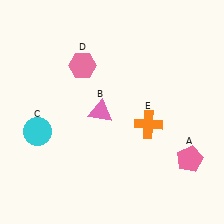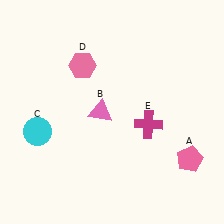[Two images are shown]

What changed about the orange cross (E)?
In Image 1, E is orange. In Image 2, it changed to magenta.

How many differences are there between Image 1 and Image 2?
There is 1 difference between the two images.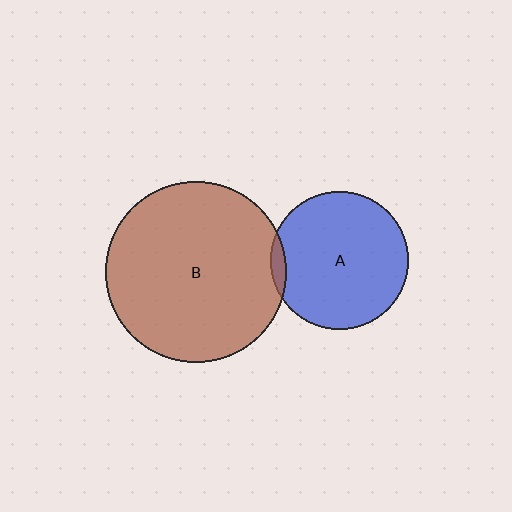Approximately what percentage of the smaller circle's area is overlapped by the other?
Approximately 5%.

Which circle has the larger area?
Circle B (brown).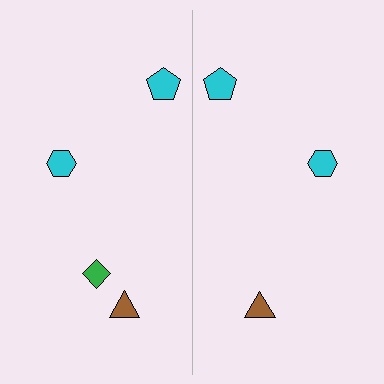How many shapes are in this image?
There are 7 shapes in this image.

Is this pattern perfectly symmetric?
No, the pattern is not perfectly symmetric. A green diamond is missing from the right side.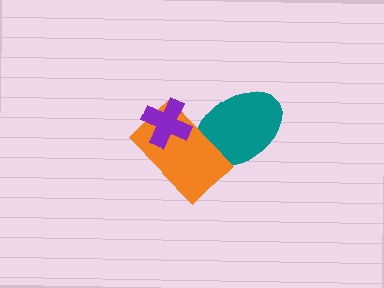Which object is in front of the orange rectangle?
The purple cross is in front of the orange rectangle.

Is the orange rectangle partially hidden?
Yes, it is partially covered by another shape.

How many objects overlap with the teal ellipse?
1 object overlaps with the teal ellipse.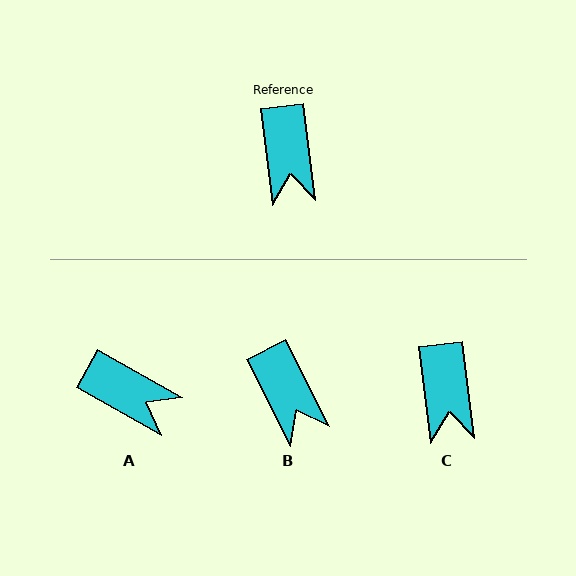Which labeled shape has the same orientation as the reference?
C.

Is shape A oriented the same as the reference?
No, it is off by about 53 degrees.